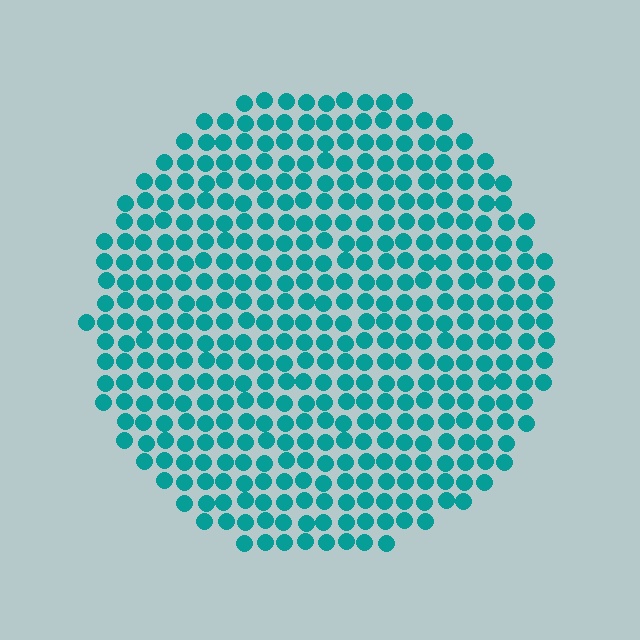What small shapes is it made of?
It is made of small circles.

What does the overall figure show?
The overall figure shows a circle.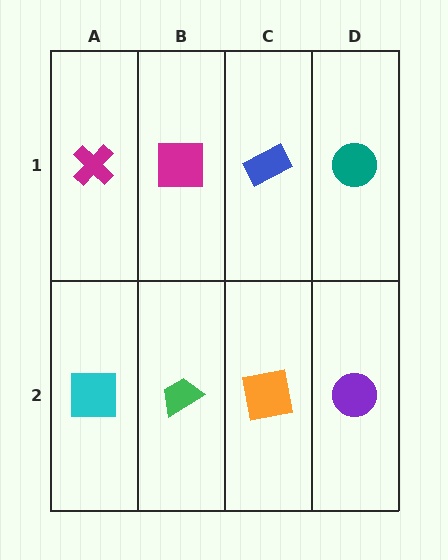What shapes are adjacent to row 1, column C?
An orange square (row 2, column C), a magenta square (row 1, column B), a teal circle (row 1, column D).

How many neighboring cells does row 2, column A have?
2.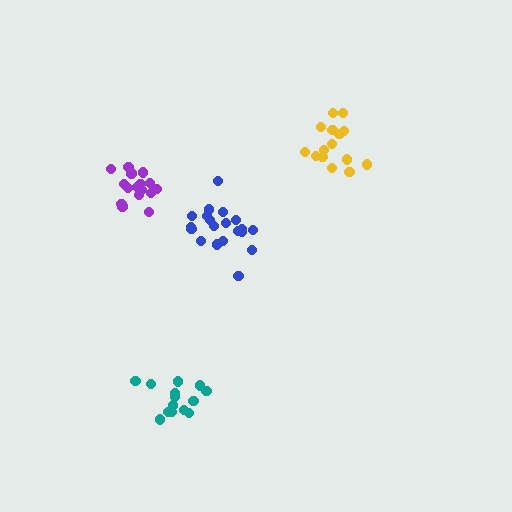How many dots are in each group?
Group 1: 14 dots, Group 2: 15 dots, Group 3: 20 dots, Group 4: 17 dots (66 total).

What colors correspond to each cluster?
The clusters are colored: teal, yellow, blue, purple.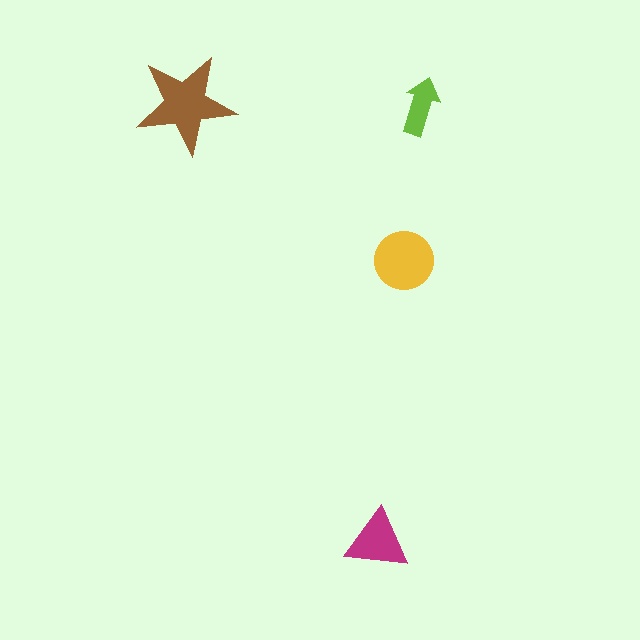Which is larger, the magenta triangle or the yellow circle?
The yellow circle.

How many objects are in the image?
There are 4 objects in the image.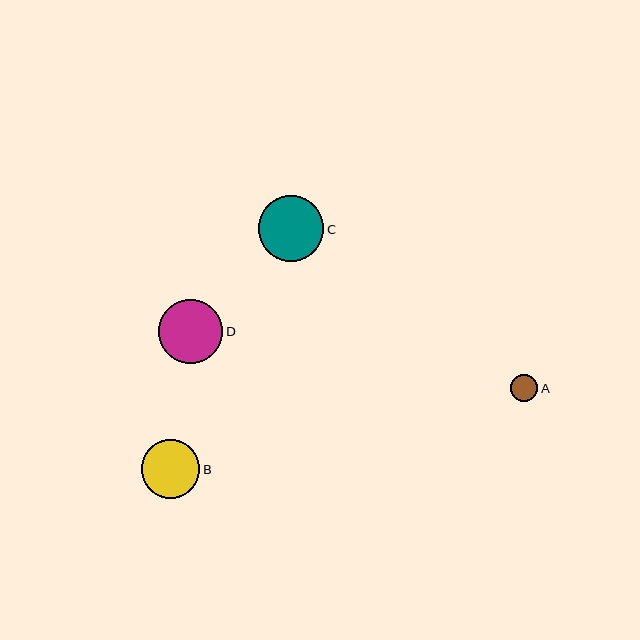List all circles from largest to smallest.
From largest to smallest: C, D, B, A.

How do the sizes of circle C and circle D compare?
Circle C and circle D are approximately the same size.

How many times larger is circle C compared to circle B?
Circle C is approximately 1.1 times the size of circle B.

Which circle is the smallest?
Circle A is the smallest with a size of approximately 27 pixels.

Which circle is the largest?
Circle C is the largest with a size of approximately 66 pixels.